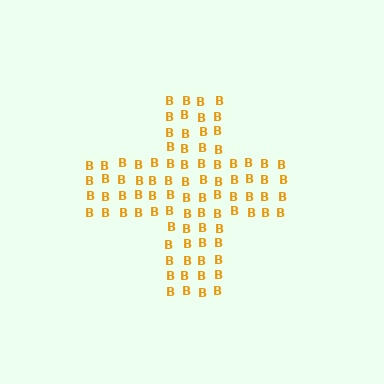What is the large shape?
The large shape is a cross.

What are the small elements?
The small elements are letter B's.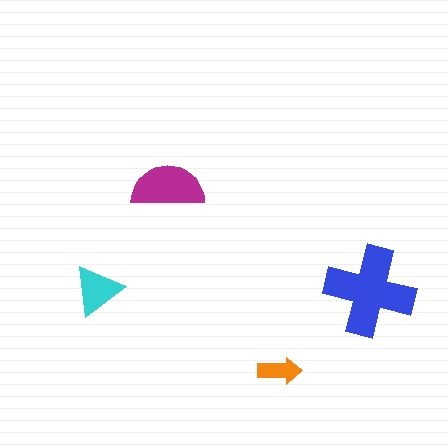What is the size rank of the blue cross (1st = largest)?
1st.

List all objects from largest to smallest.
The blue cross, the magenta semicircle, the cyan triangle, the orange arrow.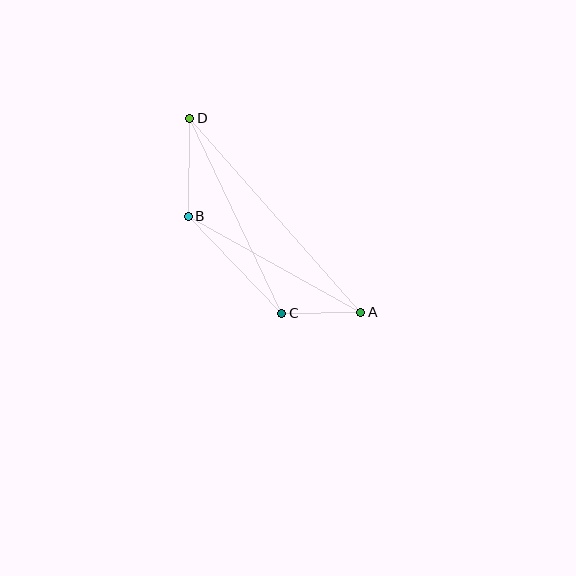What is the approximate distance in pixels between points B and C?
The distance between B and C is approximately 135 pixels.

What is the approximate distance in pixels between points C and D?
The distance between C and D is approximately 216 pixels.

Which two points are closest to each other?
Points A and C are closest to each other.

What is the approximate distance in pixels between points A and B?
The distance between A and B is approximately 197 pixels.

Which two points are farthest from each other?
Points A and D are farthest from each other.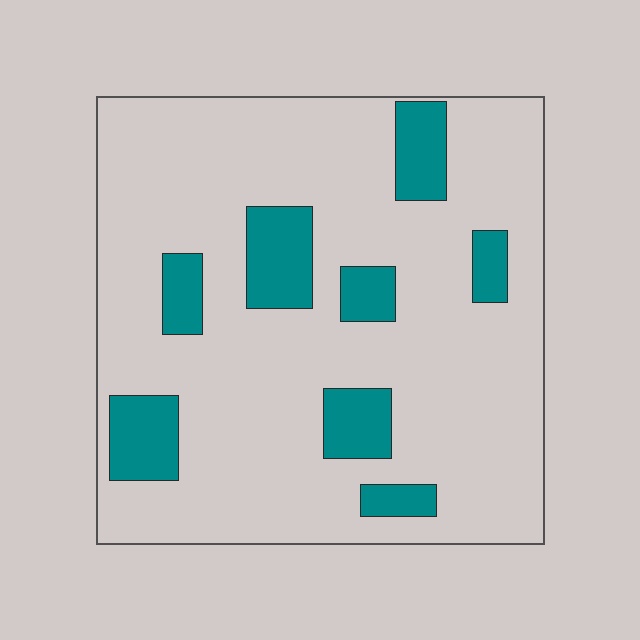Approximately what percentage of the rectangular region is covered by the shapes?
Approximately 15%.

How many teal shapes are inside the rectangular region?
8.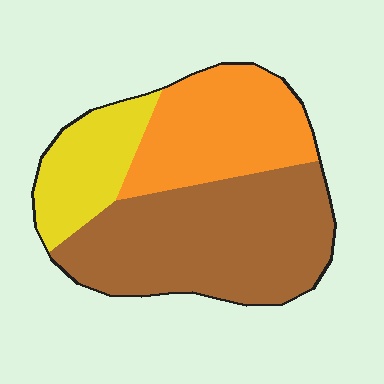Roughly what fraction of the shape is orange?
Orange covers roughly 30% of the shape.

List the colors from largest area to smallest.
From largest to smallest: brown, orange, yellow.